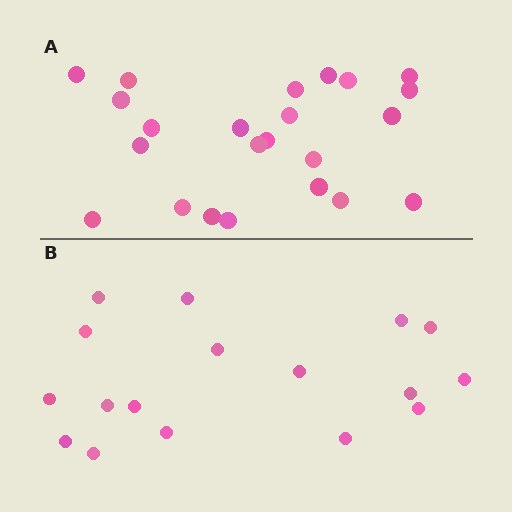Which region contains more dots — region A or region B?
Region A (the top region) has more dots.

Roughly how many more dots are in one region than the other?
Region A has about 6 more dots than region B.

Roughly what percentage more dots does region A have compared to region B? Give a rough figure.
About 35% more.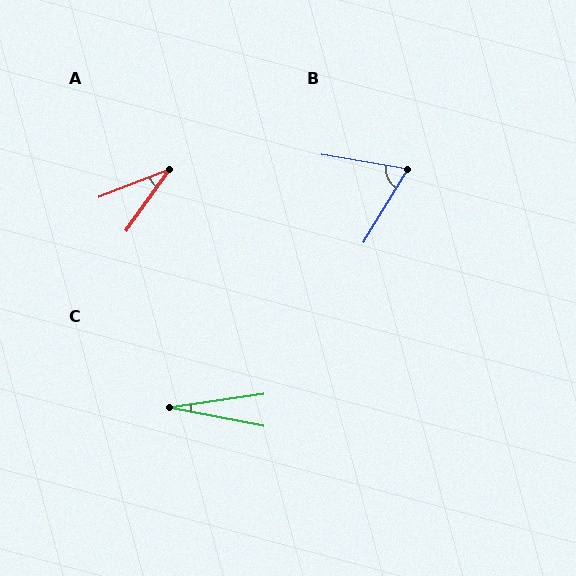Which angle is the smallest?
C, at approximately 19 degrees.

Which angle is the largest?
B, at approximately 69 degrees.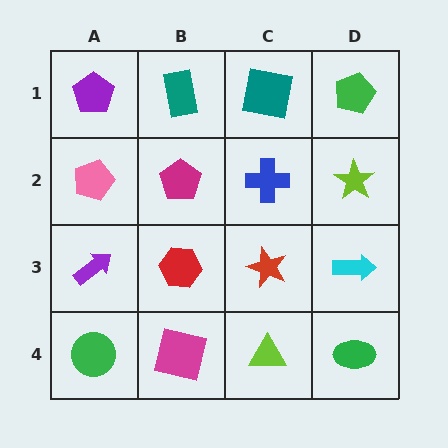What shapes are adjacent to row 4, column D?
A cyan arrow (row 3, column D), a lime triangle (row 4, column C).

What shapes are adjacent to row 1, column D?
A lime star (row 2, column D), a teal square (row 1, column C).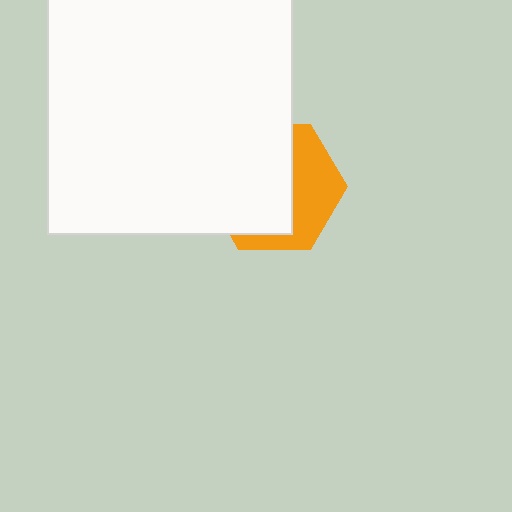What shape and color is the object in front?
The object in front is a white square.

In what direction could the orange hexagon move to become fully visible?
The orange hexagon could move right. That would shift it out from behind the white square entirely.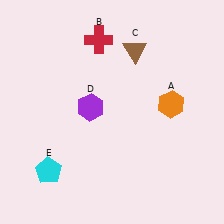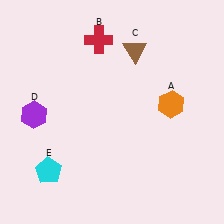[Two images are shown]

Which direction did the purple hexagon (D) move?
The purple hexagon (D) moved left.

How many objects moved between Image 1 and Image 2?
1 object moved between the two images.